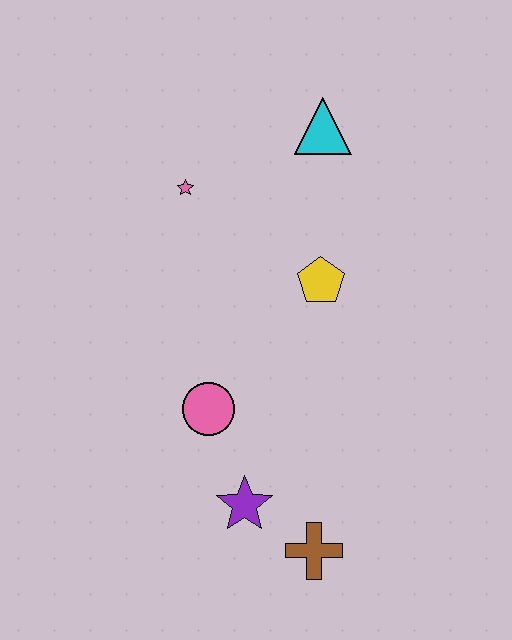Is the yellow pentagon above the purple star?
Yes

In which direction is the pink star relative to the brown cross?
The pink star is above the brown cross.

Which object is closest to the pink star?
The cyan triangle is closest to the pink star.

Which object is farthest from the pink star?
The brown cross is farthest from the pink star.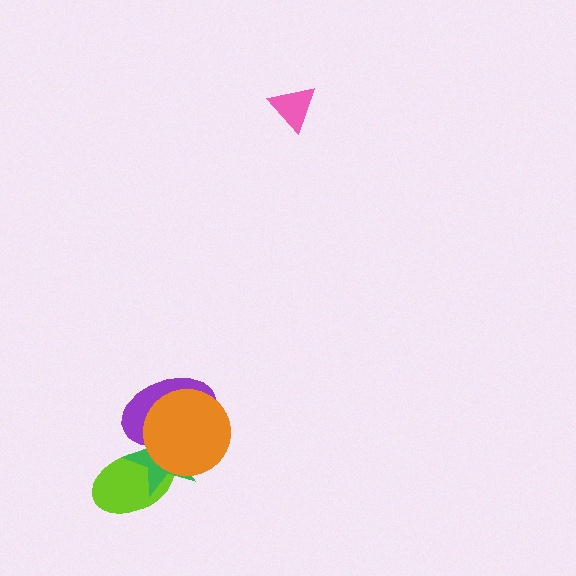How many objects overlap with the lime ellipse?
3 objects overlap with the lime ellipse.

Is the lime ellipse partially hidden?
Yes, it is partially covered by another shape.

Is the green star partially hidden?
Yes, it is partially covered by another shape.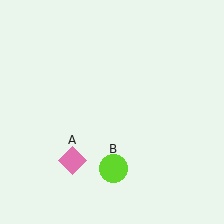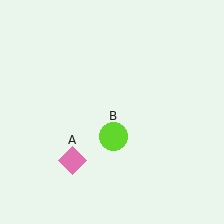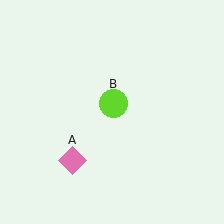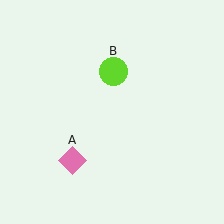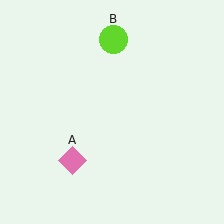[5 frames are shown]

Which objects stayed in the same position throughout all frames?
Pink diamond (object A) remained stationary.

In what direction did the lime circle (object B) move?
The lime circle (object B) moved up.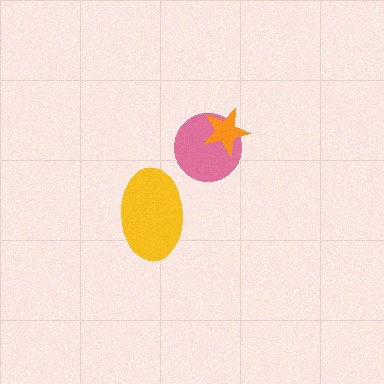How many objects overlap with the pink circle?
1 object overlaps with the pink circle.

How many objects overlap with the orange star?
1 object overlaps with the orange star.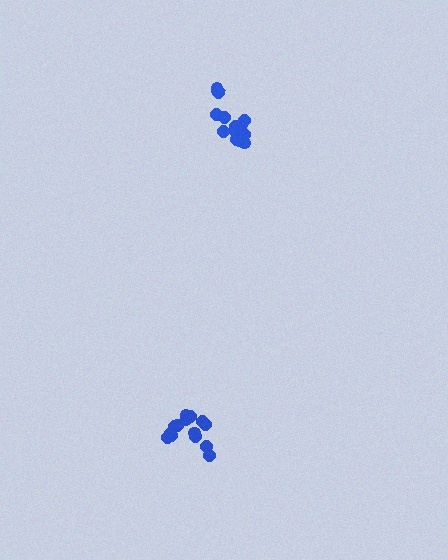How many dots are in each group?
Group 1: 14 dots, Group 2: 13 dots (27 total).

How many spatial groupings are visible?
There are 2 spatial groupings.